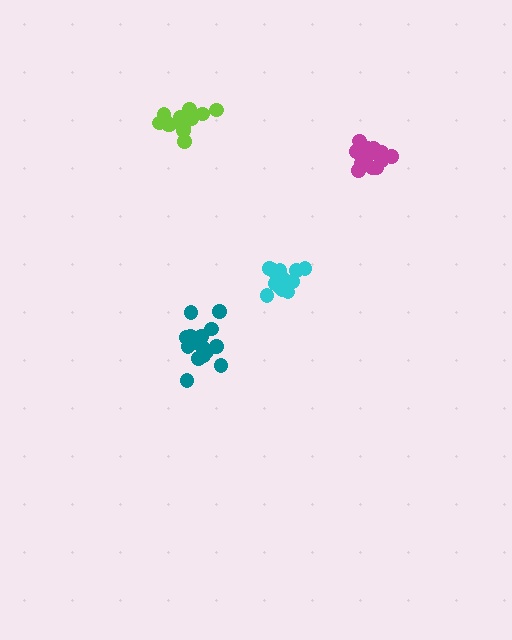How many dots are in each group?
Group 1: 16 dots, Group 2: 17 dots, Group 3: 15 dots, Group 4: 12 dots (60 total).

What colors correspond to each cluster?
The clusters are colored: magenta, teal, cyan, lime.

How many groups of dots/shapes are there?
There are 4 groups.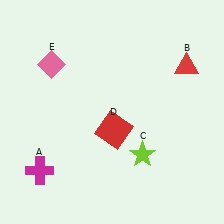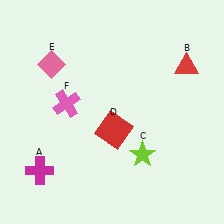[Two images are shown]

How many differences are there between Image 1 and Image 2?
There is 1 difference between the two images.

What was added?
A pink cross (F) was added in Image 2.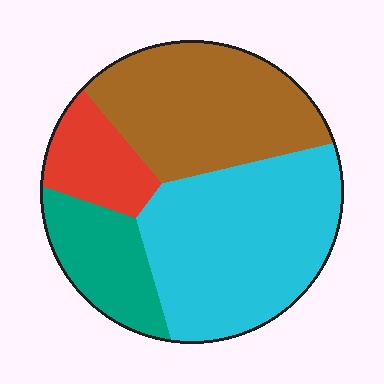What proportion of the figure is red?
Red takes up about one eighth (1/8) of the figure.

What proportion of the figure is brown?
Brown takes up between a sixth and a third of the figure.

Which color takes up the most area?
Cyan, at roughly 40%.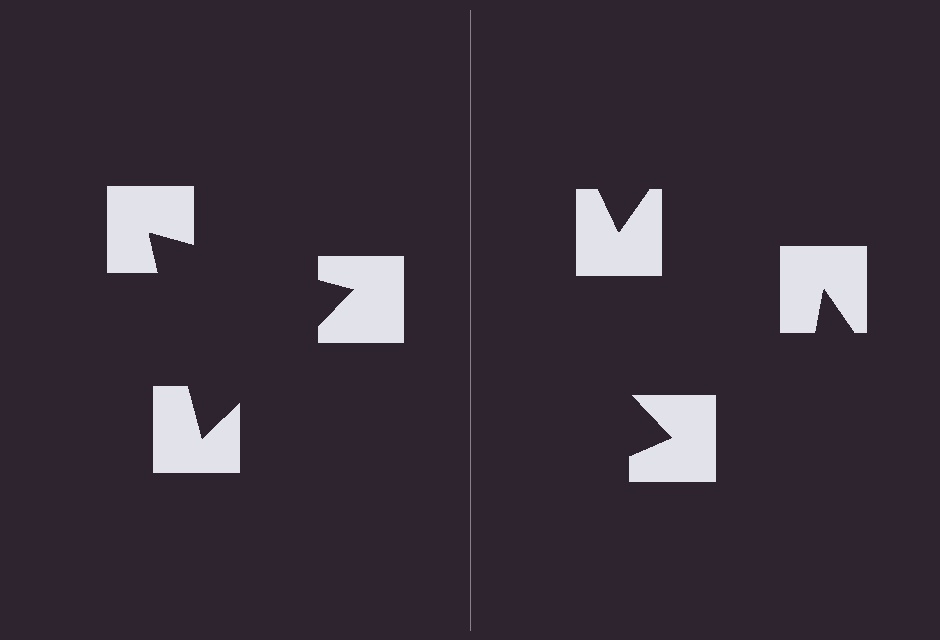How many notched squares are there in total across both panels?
6 — 3 on each side.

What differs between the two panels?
The notched squares are positioned identically on both sides; only the wedge orientations differ. On the left they align to a triangle; on the right they are misaligned.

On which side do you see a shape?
An illusory triangle appears on the left side. On the right side the wedge cuts are rotated, so no coherent shape forms.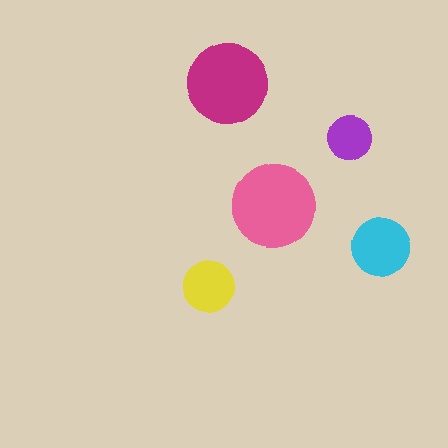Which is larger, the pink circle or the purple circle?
The pink one.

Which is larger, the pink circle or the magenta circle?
The pink one.